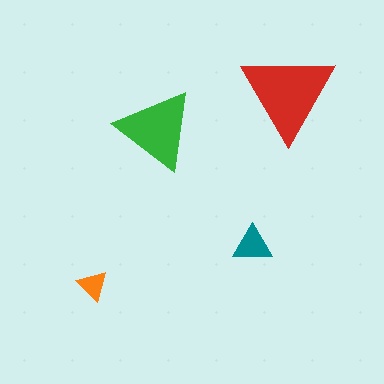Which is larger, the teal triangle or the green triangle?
The green one.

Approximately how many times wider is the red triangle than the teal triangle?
About 2.5 times wider.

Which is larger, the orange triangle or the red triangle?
The red one.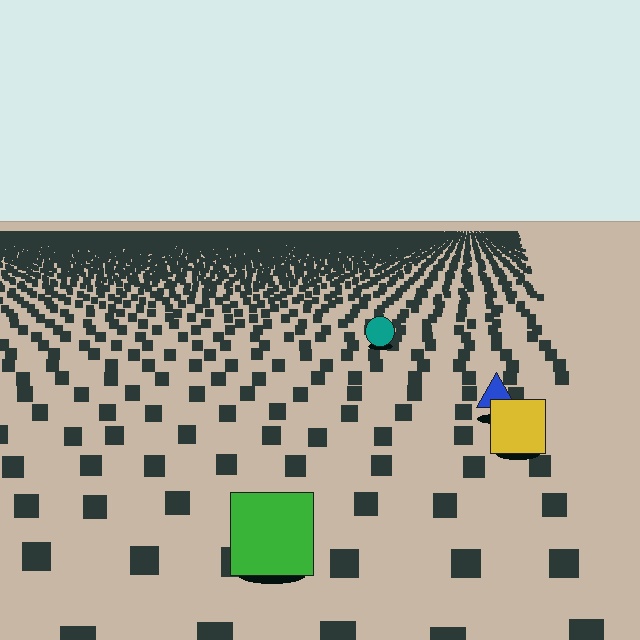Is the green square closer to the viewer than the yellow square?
Yes. The green square is closer — you can tell from the texture gradient: the ground texture is coarser near it.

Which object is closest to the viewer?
The green square is closest. The texture marks near it are larger and more spread out.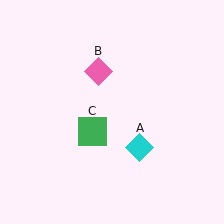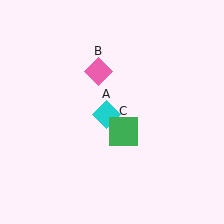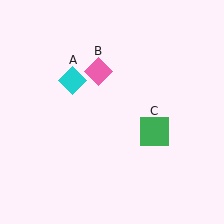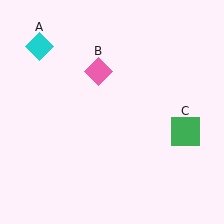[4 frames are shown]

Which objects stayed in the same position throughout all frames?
Pink diamond (object B) remained stationary.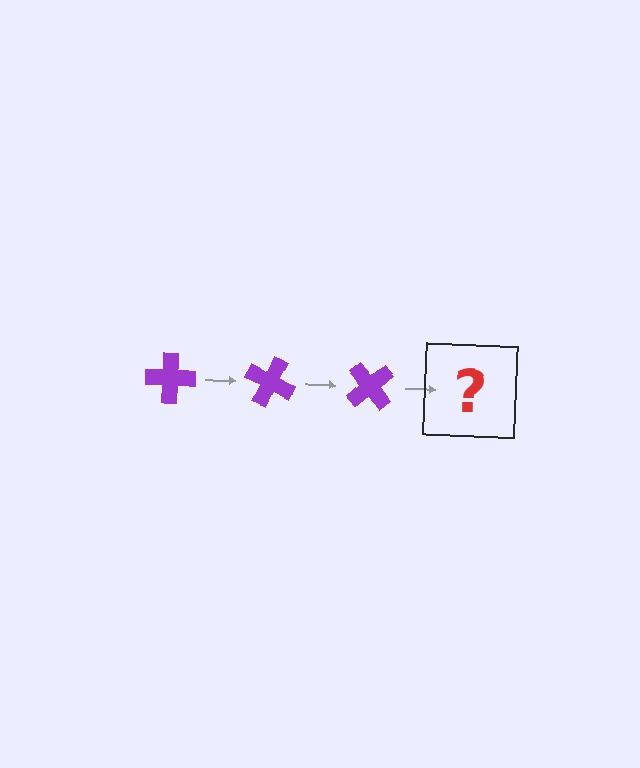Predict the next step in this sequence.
The next step is a purple cross rotated 75 degrees.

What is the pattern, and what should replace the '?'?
The pattern is that the cross rotates 25 degrees each step. The '?' should be a purple cross rotated 75 degrees.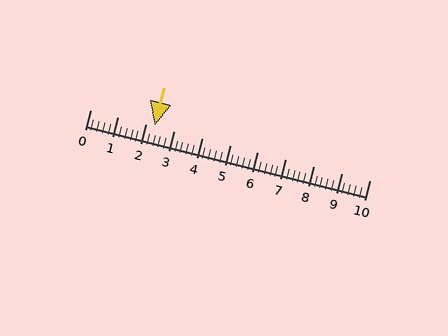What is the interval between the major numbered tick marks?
The major tick marks are spaced 1 units apart.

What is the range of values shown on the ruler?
The ruler shows values from 0 to 10.